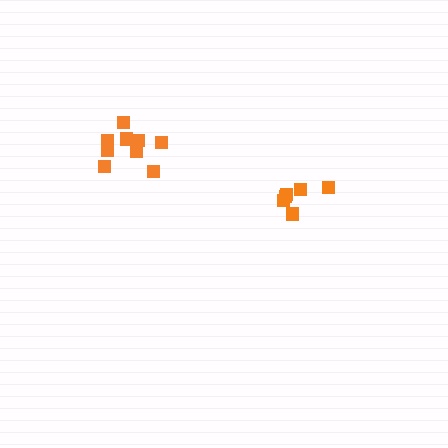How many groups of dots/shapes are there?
There are 2 groups.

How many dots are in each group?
Group 1: 9 dots, Group 2: 6 dots (15 total).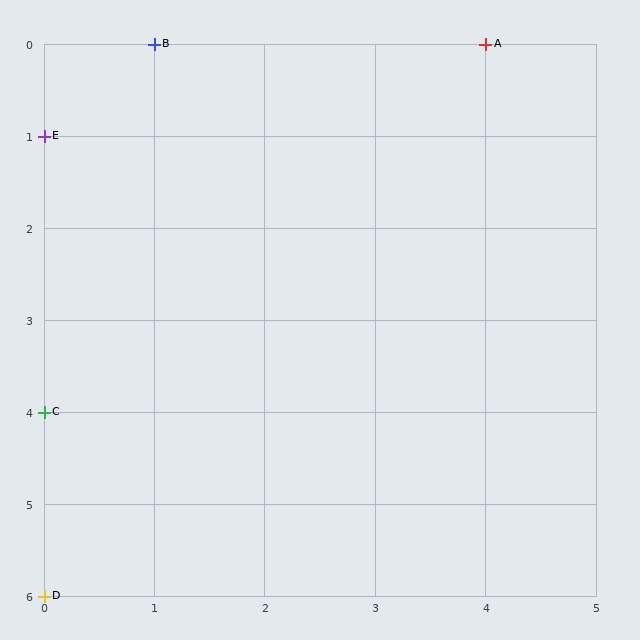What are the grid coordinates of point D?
Point D is at grid coordinates (0, 6).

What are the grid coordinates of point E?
Point E is at grid coordinates (0, 1).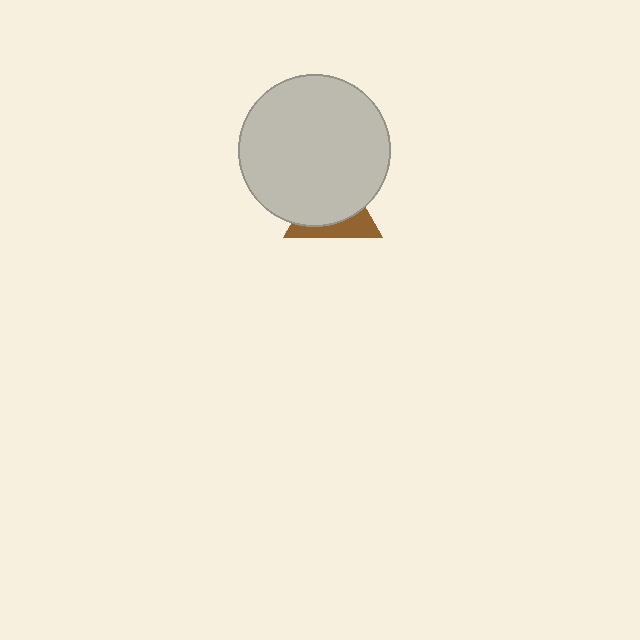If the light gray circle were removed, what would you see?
You would see the complete brown triangle.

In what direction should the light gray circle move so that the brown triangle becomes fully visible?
The light gray circle should move up. That is the shortest direction to clear the overlap and leave the brown triangle fully visible.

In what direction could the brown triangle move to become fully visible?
The brown triangle could move down. That would shift it out from behind the light gray circle entirely.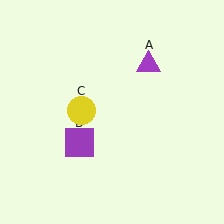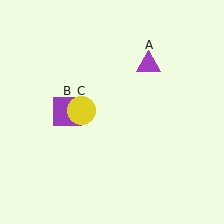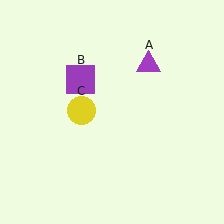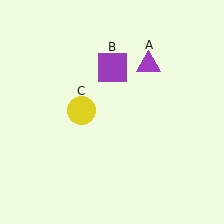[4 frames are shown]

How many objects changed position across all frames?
1 object changed position: purple square (object B).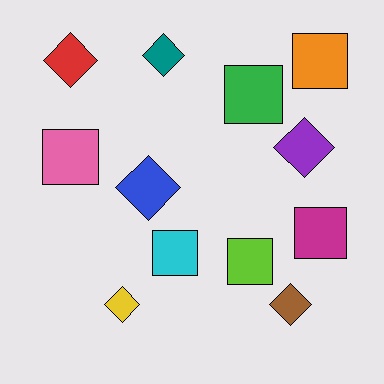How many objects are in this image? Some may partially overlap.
There are 12 objects.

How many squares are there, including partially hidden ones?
There are 6 squares.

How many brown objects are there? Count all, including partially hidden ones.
There is 1 brown object.